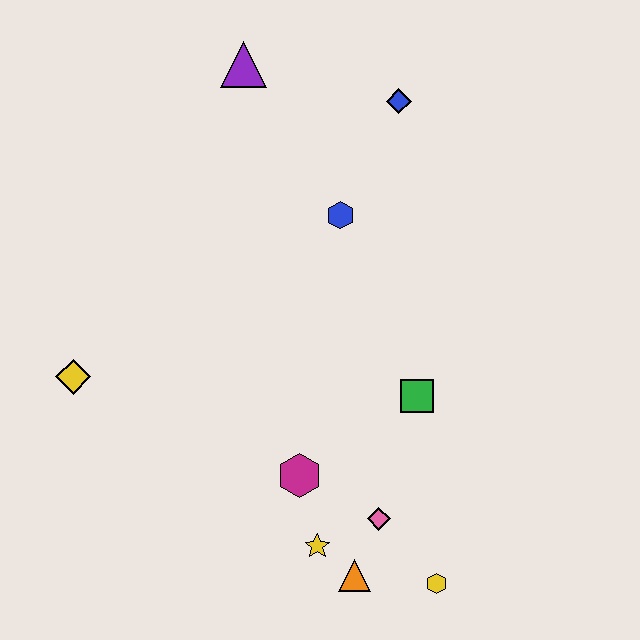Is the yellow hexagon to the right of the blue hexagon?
Yes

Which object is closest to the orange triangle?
The yellow star is closest to the orange triangle.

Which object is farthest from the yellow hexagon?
The purple triangle is farthest from the yellow hexagon.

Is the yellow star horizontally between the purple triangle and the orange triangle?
Yes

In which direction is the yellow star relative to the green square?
The yellow star is below the green square.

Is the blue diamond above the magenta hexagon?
Yes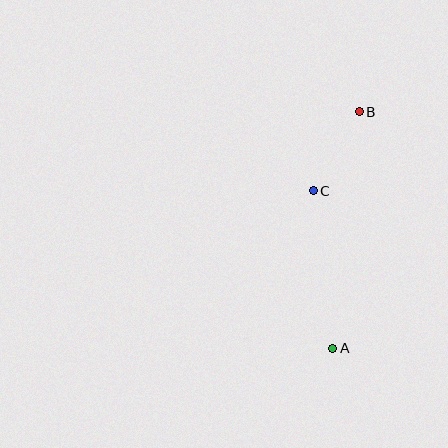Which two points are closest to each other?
Points B and C are closest to each other.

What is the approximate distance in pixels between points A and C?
The distance between A and C is approximately 159 pixels.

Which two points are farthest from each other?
Points A and B are farthest from each other.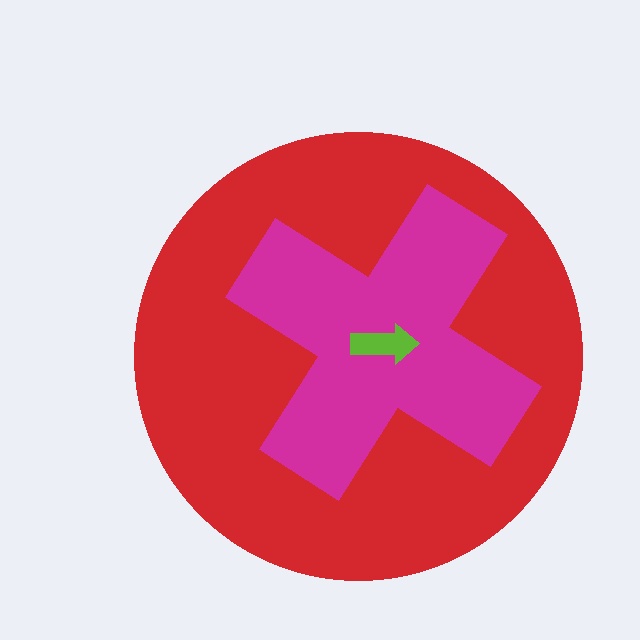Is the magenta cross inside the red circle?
Yes.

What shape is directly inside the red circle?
The magenta cross.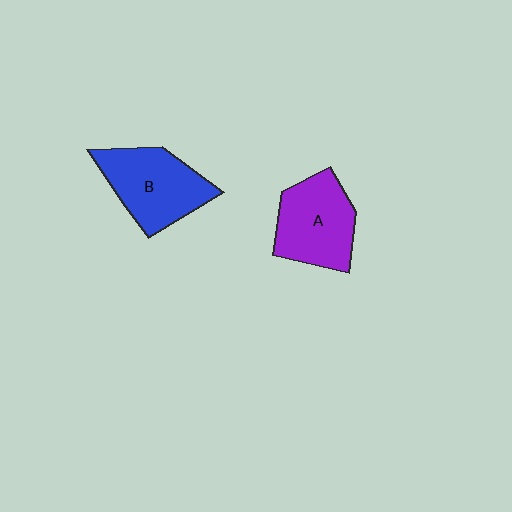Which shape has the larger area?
Shape B (blue).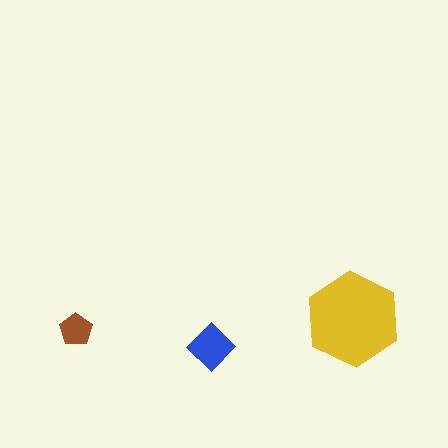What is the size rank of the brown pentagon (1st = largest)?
3rd.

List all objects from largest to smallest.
The yellow hexagon, the blue diamond, the brown pentagon.